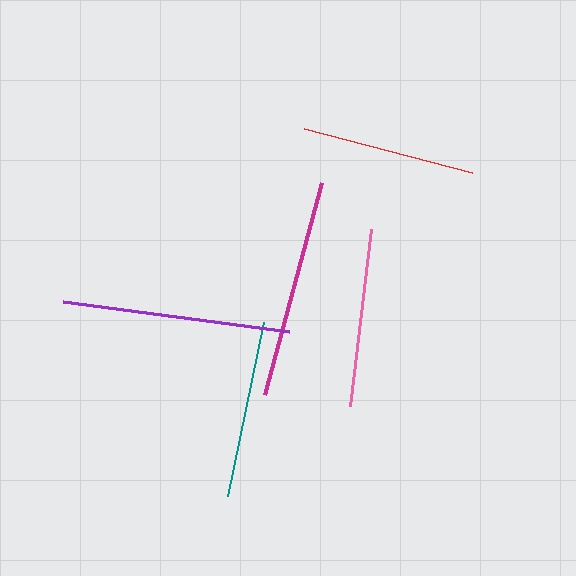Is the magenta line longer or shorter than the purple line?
The purple line is longer than the magenta line.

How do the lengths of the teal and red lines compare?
The teal and red lines are approximately the same length.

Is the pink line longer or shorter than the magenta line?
The magenta line is longer than the pink line.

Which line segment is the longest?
The purple line is the longest at approximately 229 pixels.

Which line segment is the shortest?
The red line is the shortest at approximately 174 pixels.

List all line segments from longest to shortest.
From longest to shortest: purple, magenta, pink, teal, red.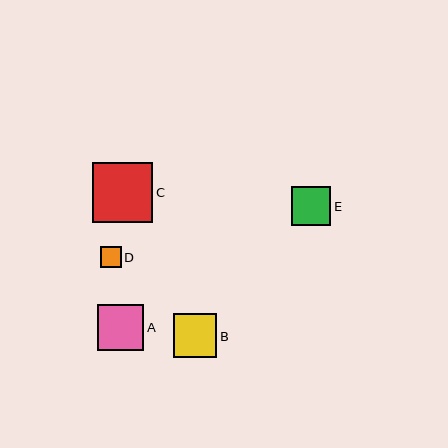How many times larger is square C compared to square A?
Square C is approximately 1.3 times the size of square A.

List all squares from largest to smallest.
From largest to smallest: C, A, B, E, D.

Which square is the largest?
Square C is the largest with a size of approximately 60 pixels.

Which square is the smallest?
Square D is the smallest with a size of approximately 21 pixels.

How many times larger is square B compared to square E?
Square B is approximately 1.1 times the size of square E.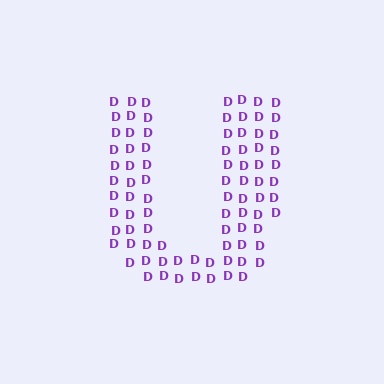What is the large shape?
The large shape is the letter U.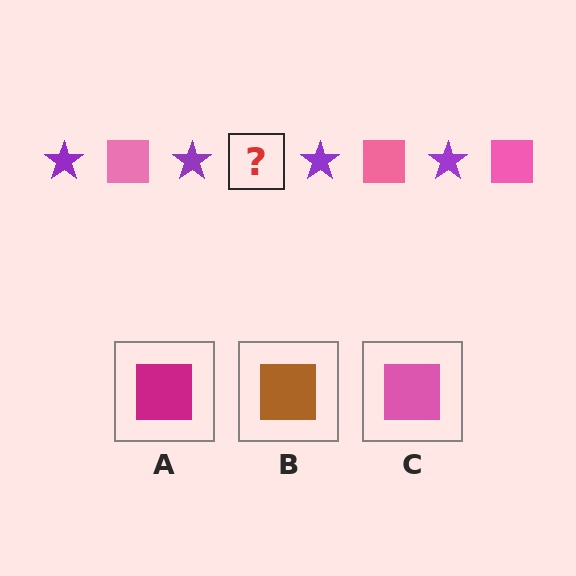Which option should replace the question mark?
Option C.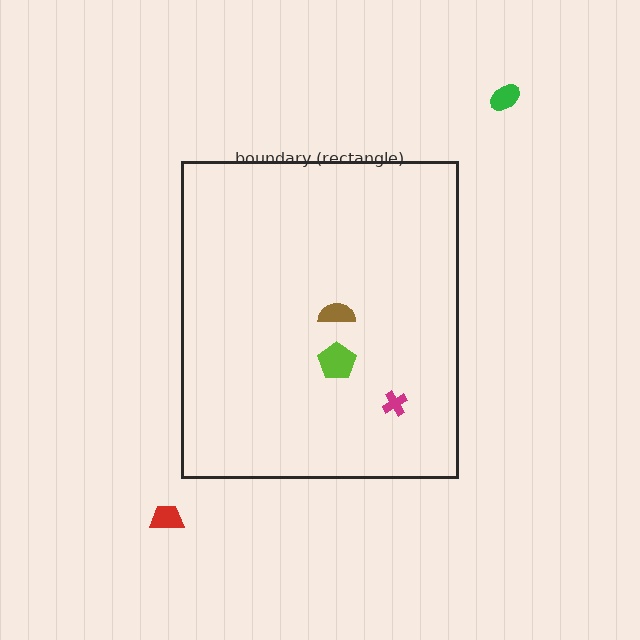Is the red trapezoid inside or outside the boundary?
Outside.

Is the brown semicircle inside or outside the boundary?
Inside.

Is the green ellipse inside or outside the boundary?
Outside.